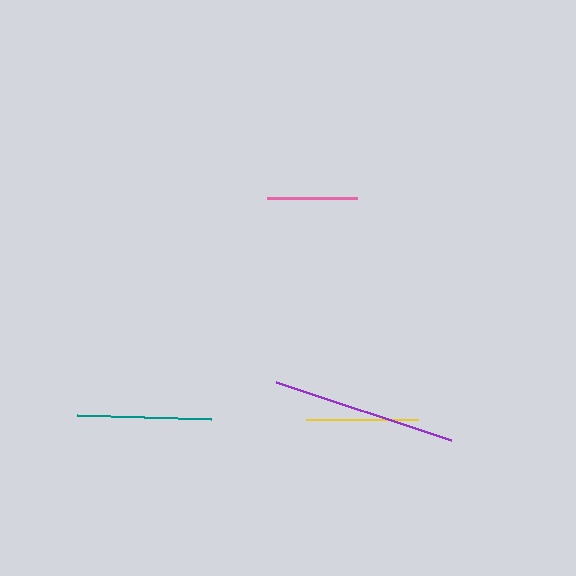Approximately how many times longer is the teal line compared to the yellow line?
The teal line is approximately 1.2 times the length of the yellow line.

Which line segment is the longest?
The purple line is the longest at approximately 184 pixels.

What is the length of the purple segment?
The purple segment is approximately 184 pixels long.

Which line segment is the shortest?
The pink line is the shortest at approximately 90 pixels.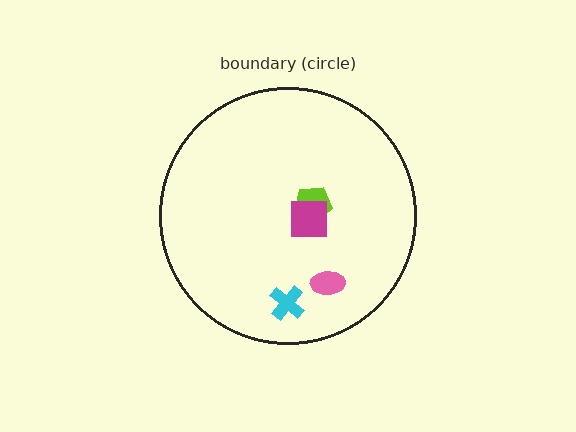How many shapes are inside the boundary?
4 inside, 0 outside.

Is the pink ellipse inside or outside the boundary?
Inside.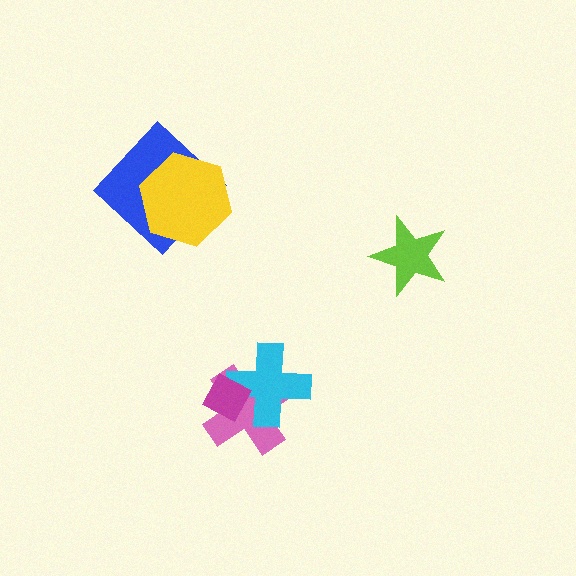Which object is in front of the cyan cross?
The magenta diamond is in front of the cyan cross.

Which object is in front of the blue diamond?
The yellow hexagon is in front of the blue diamond.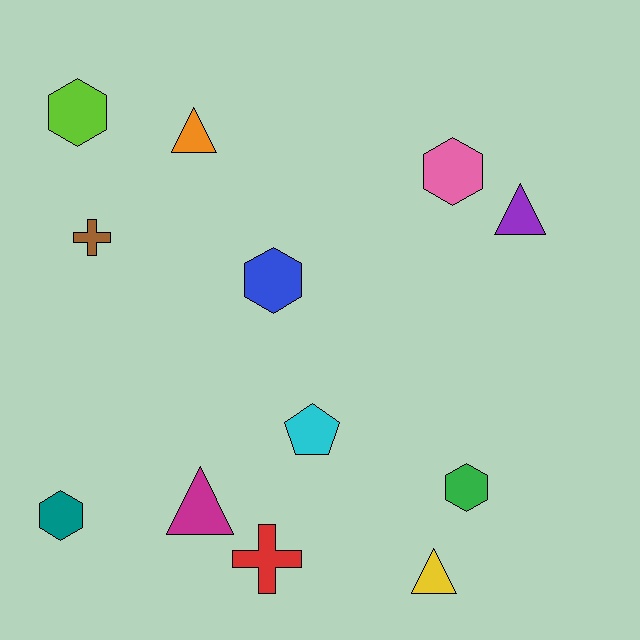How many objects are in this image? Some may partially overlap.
There are 12 objects.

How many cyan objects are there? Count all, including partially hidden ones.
There is 1 cyan object.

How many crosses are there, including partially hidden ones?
There are 2 crosses.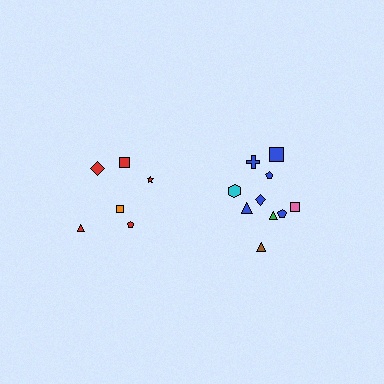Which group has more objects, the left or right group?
The right group.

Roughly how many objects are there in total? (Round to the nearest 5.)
Roughly 15 objects in total.